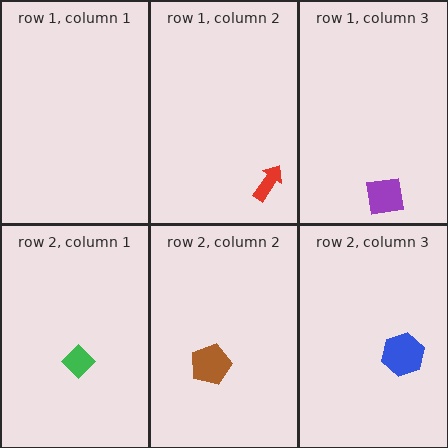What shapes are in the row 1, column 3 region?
The purple square.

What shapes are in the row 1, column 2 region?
The red arrow.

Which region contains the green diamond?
The row 2, column 1 region.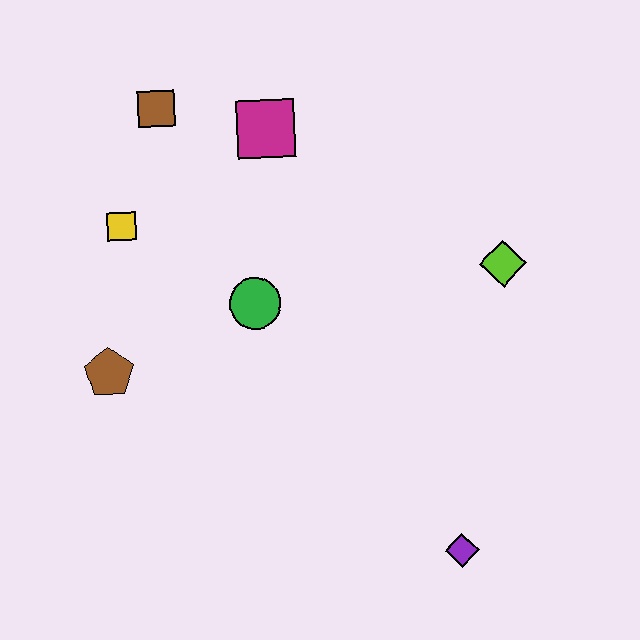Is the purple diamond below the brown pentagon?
Yes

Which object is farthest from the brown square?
The purple diamond is farthest from the brown square.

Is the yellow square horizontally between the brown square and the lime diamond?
No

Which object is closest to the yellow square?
The brown square is closest to the yellow square.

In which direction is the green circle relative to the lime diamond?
The green circle is to the left of the lime diamond.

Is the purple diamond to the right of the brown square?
Yes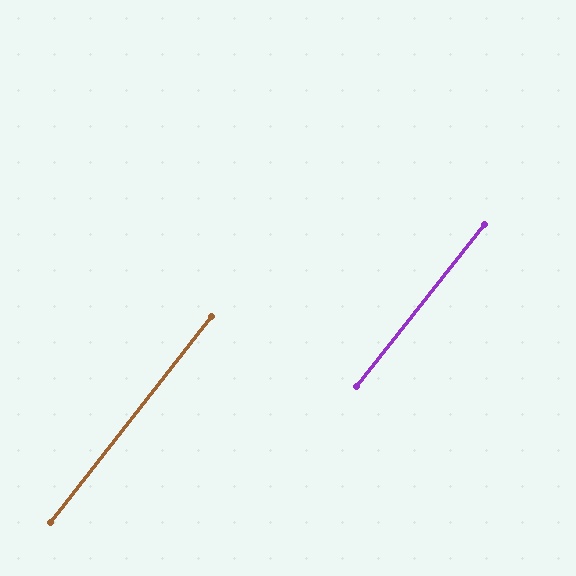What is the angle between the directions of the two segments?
Approximately 0 degrees.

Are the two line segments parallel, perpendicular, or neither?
Parallel — their directions differ by only 0.1°.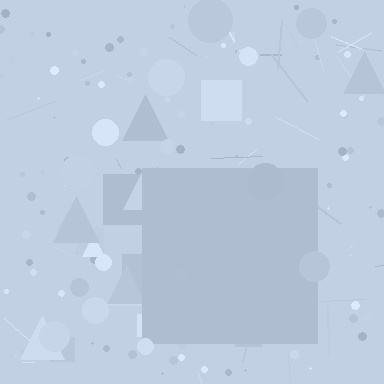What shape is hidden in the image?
A square is hidden in the image.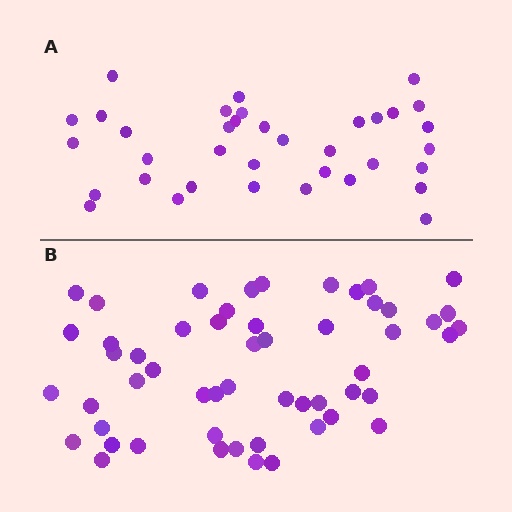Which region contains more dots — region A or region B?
Region B (the bottom region) has more dots.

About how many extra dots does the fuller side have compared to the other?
Region B has approximately 20 more dots than region A.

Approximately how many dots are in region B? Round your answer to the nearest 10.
About 50 dots. (The exact count is 54, which rounds to 50.)